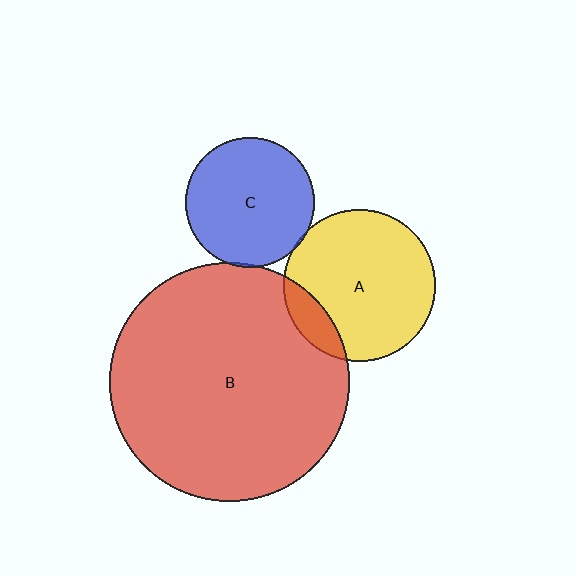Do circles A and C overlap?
Yes.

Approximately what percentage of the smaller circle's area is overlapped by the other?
Approximately 5%.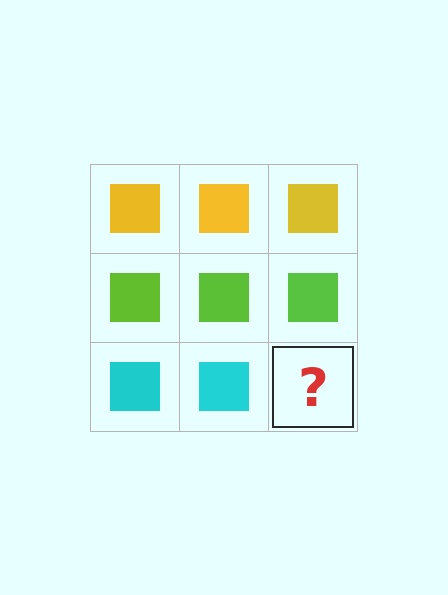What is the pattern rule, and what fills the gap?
The rule is that each row has a consistent color. The gap should be filled with a cyan square.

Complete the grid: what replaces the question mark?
The question mark should be replaced with a cyan square.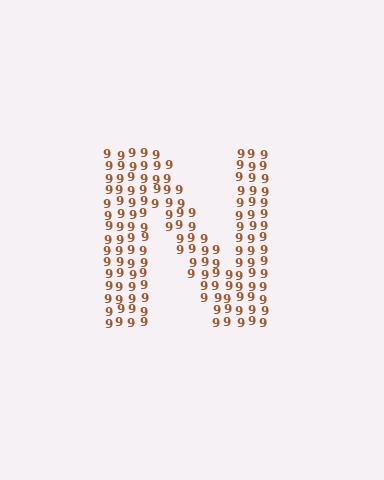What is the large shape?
The large shape is the letter N.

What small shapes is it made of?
It is made of small digit 9's.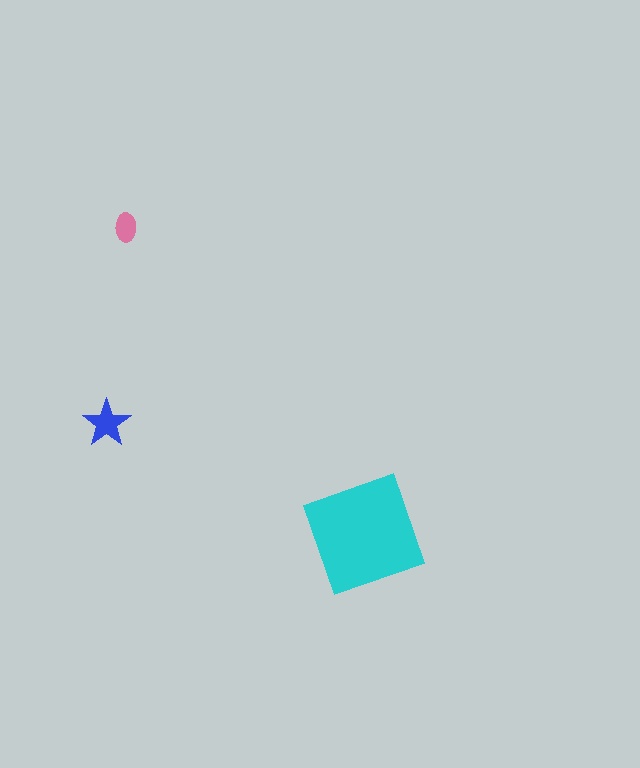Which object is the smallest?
The pink ellipse.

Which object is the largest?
The cyan square.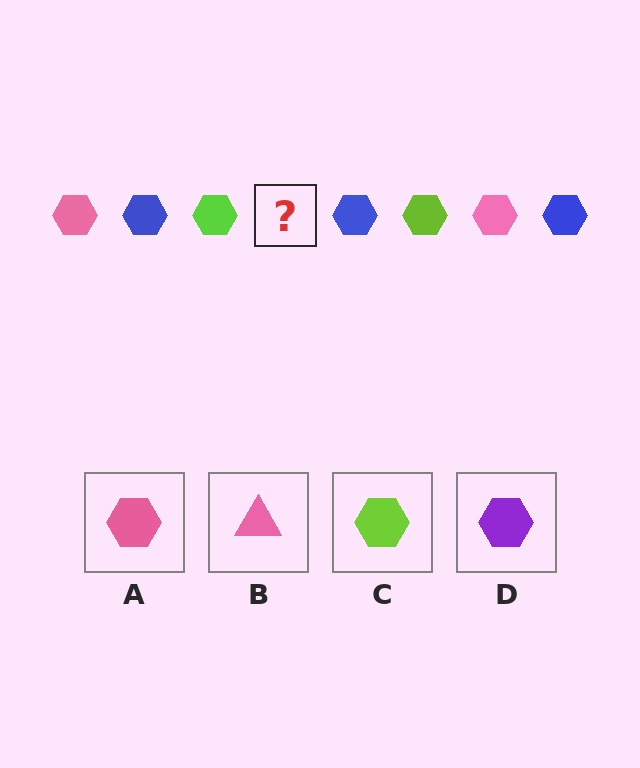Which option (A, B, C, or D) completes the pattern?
A.